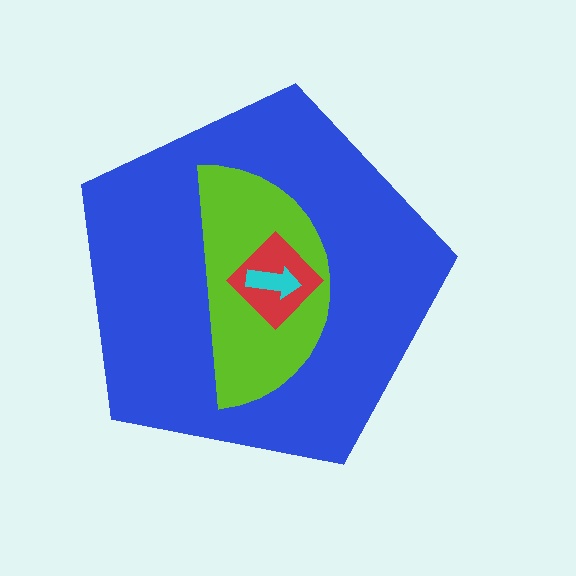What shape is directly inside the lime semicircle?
The red diamond.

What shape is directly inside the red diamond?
The cyan arrow.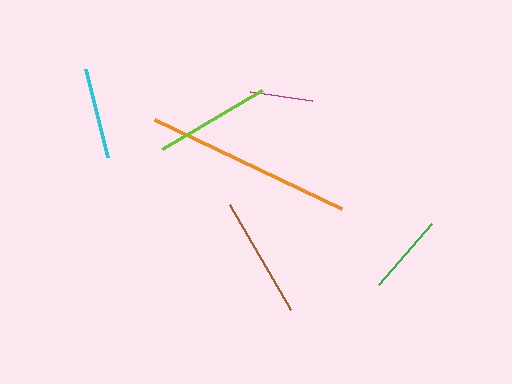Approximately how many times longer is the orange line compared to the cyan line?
The orange line is approximately 2.3 times the length of the cyan line.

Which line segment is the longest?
The orange line is the longest at approximately 208 pixels.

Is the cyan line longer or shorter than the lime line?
The lime line is longer than the cyan line.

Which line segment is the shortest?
The magenta line is the shortest at approximately 63 pixels.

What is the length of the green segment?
The green segment is approximately 81 pixels long.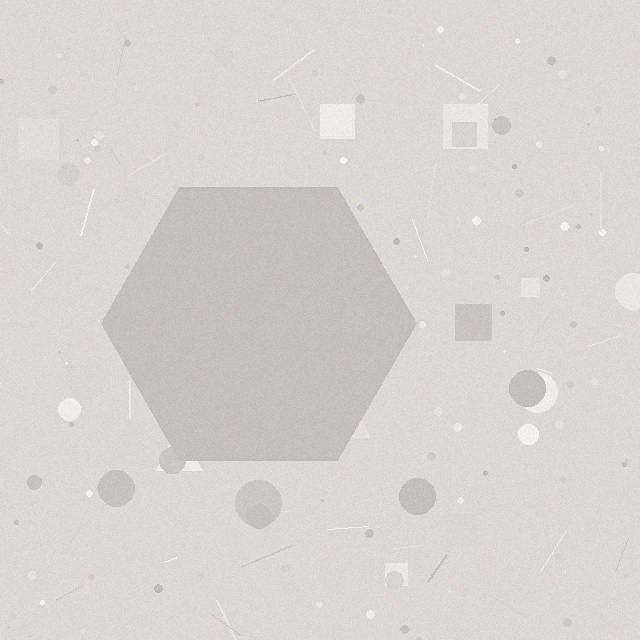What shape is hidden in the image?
A hexagon is hidden in the image.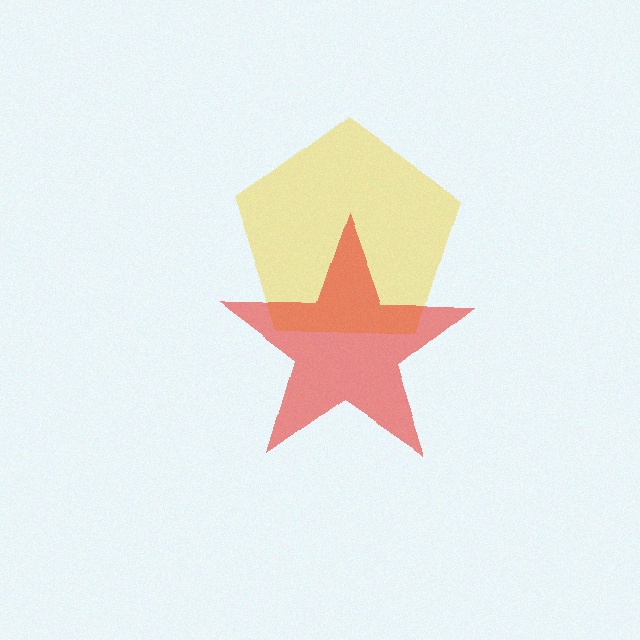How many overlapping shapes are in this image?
There are 2 overlapping shapes in the image.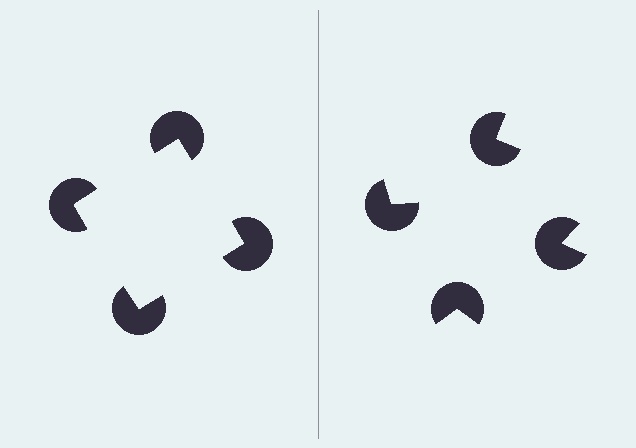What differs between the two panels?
The pac-man discs are positioned identically on both sides; only the wedge orientations differ. On the left they align to a square; on the right they are misaligned.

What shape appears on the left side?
An illusory square.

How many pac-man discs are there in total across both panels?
8 — 4 on each side.